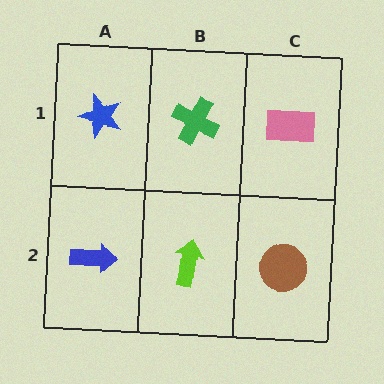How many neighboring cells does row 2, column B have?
3.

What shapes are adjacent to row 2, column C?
A pink rectangle (row 1, column C), a lime arrow (row 2, column B).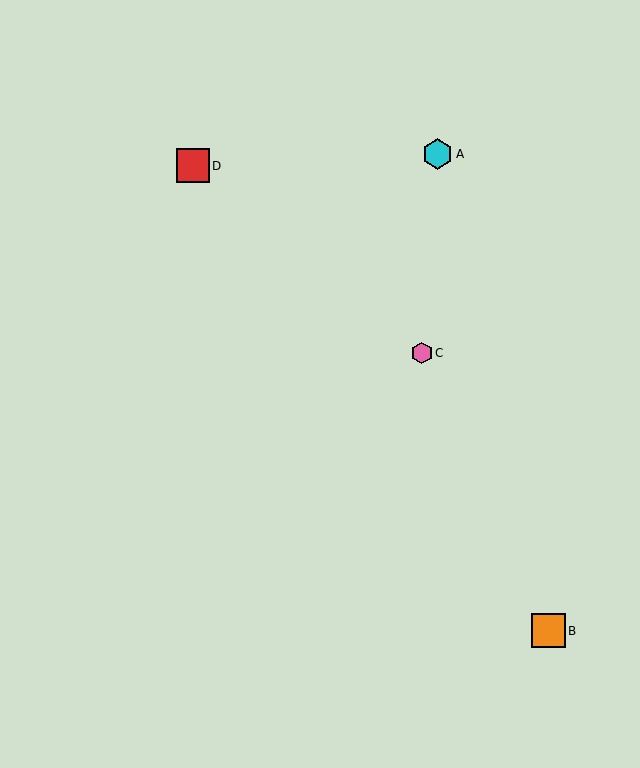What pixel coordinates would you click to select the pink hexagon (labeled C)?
Click at (422, 353) to select the pink hexagon C.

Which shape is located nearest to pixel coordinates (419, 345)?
The pink hexagon (labeled C) at (422, 353) is nearest to that location.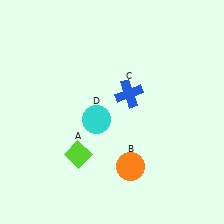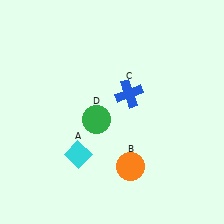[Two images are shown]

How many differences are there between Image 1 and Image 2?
There are 2 differences between the two images.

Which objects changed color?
A changed from lime to cyan. D changed from cyan to green.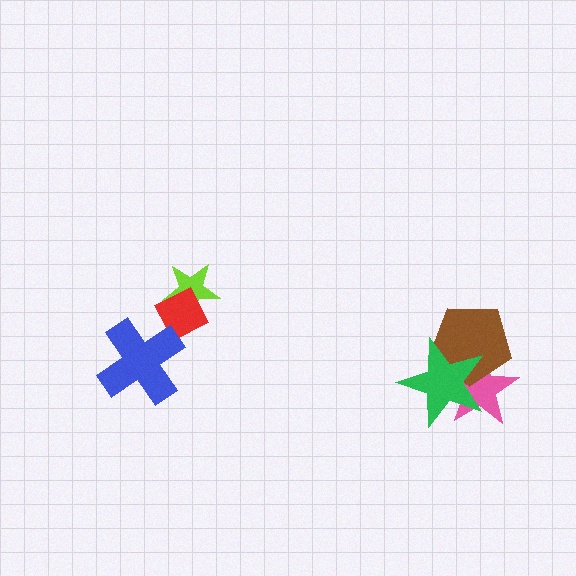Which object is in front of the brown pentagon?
The green star is in front of the brown pentagon.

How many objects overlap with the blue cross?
1 object overlaps with the blue cross.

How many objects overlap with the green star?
2 objects overlap with the green star.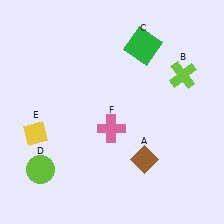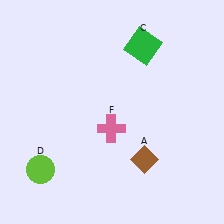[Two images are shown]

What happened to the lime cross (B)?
The lime cross (B) was removed in Image 2. It was in the top-right area of Image 1.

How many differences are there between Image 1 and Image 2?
There are 2 differences between the two images.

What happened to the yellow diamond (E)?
The yellow diamond (E) was removed in Image 2. It was in the bottom-left area of Image 1.